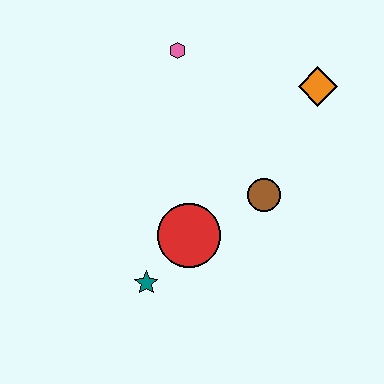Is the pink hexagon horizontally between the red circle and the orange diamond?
No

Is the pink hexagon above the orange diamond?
Yes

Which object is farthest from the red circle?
The orange diamond is farthest from the red circle.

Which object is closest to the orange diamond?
The brown circle is closest to the orange diamond.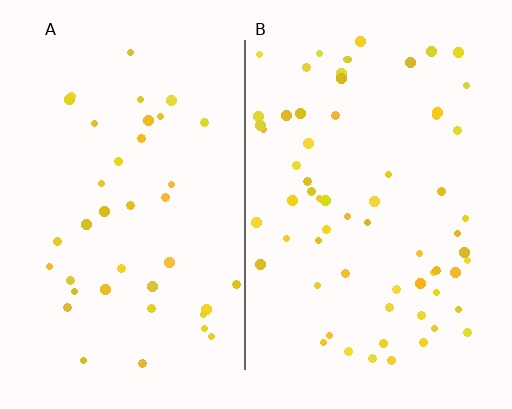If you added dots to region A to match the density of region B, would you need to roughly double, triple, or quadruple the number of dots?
Approximately double.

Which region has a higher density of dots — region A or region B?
B (the right).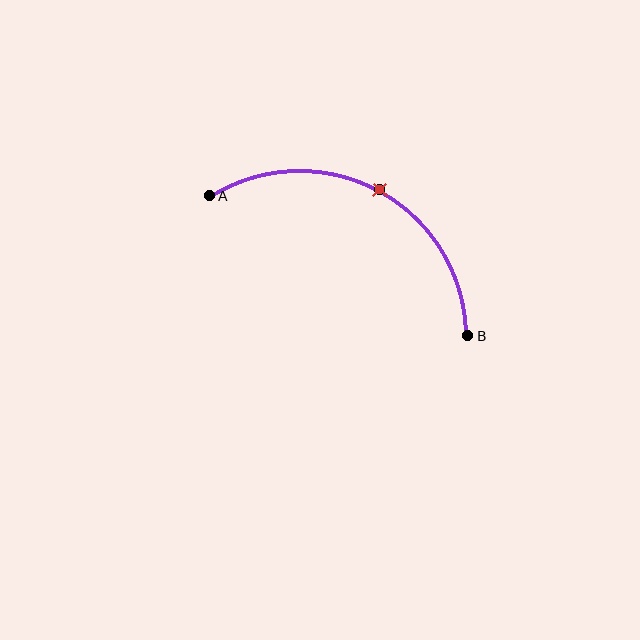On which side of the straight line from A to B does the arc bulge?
The arc bulges above the straight line connecting A and B.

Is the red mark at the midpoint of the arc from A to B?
Yes. The red mark lies on the arc at equal arc-length from both A and B — it is the arc midpoint.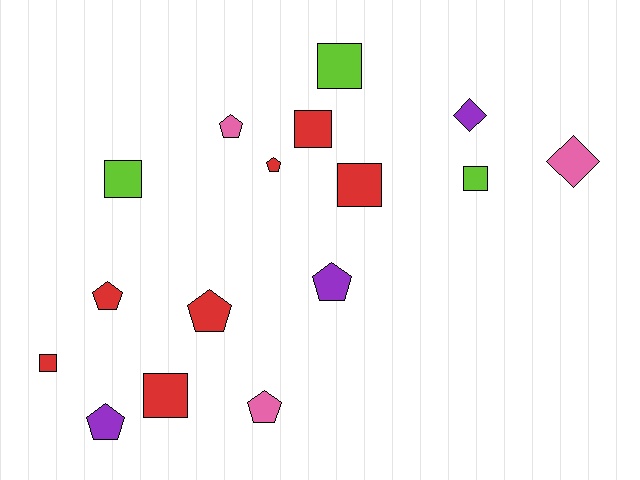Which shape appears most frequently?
Square, with 7 objects.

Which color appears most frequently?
Red, with 7 objects.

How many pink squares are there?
There are no pink squares.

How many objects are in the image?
There are 16 objects.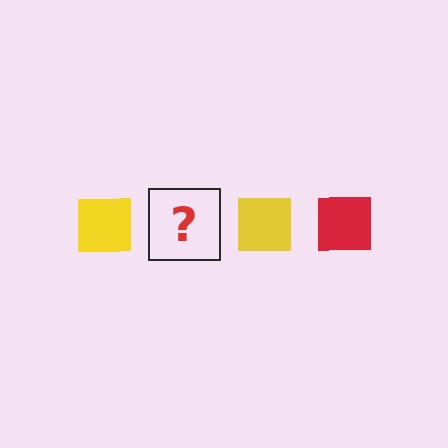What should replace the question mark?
The question mark should be replaced with a red square.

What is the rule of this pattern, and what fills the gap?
The rule is that the pattern cycles through yellow, red squares. The gap should be filled with a red square.